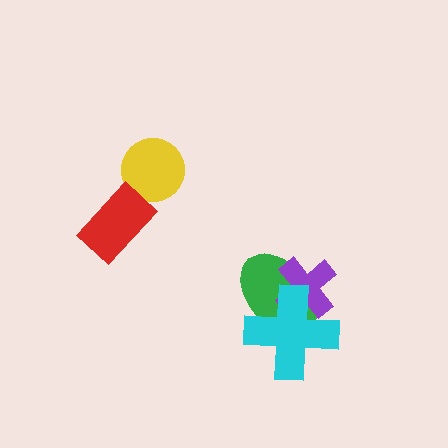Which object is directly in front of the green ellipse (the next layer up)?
The purple cross is directly in front of the green ellipse.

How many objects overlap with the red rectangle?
0 objects overlap with the red rectangle.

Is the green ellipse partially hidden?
Yes, it is partially covered by another shape.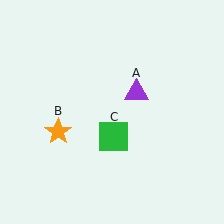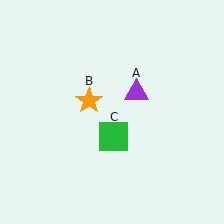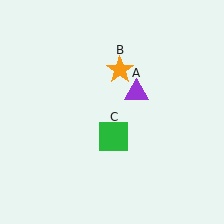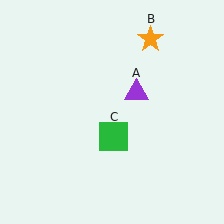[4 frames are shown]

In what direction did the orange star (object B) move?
The orange star (object B) moved up and to the right.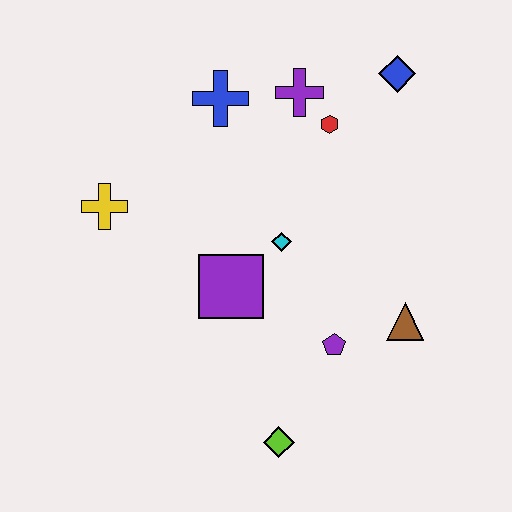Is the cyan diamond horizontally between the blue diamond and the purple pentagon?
No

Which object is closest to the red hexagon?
The purple cross is closest to the red hexagon.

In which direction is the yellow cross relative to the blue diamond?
The yellow cross is to the left of the blue diamond.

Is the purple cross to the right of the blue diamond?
No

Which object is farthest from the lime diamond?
The blue diamond is farthest from the lime diamond.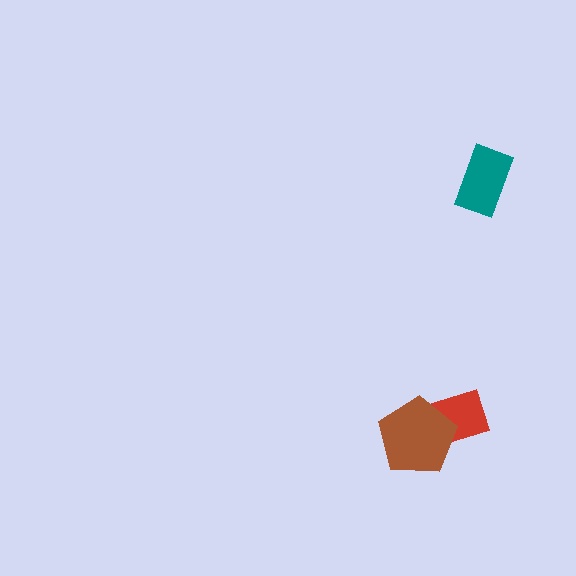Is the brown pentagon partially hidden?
No, no other shape covers it.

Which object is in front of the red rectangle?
The brown pentagon is in front of the red rectangle.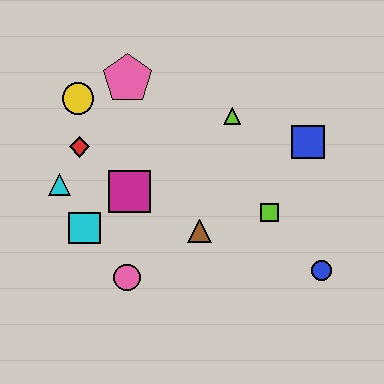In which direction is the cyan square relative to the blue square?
The cyan square is to the left of the blue square.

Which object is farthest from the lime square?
The yellow circle is farthest from the lime square.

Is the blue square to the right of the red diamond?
Yes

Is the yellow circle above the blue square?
Yes